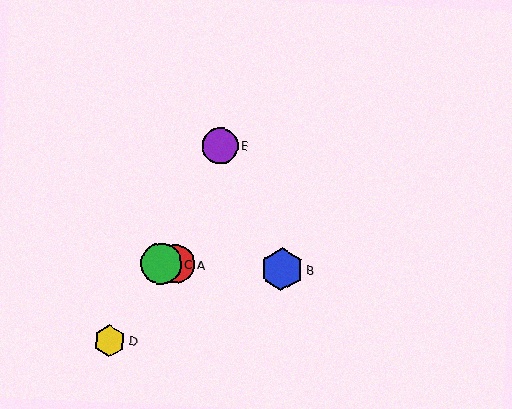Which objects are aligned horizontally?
Objects A, B, C are aligned horizontally.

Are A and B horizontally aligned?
Yes, both are at y≈264.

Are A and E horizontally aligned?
No, A is at y≈264 and E is at y≈146.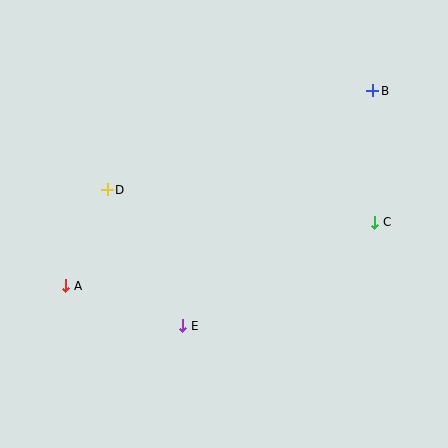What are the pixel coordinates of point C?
Point C is at (375, 222).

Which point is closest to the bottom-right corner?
Point C is closest to the bottom-right corner.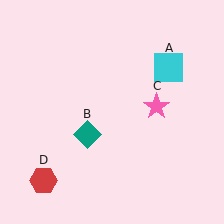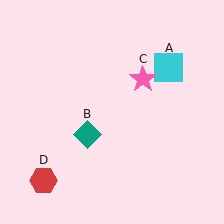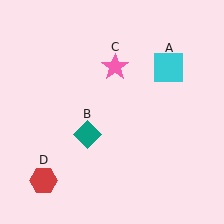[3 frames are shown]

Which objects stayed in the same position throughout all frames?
Cyan square (object A) and teal diamond (object B) and red hexagon (object D) remained stationary.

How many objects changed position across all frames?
1 object changed position: pink star (object C).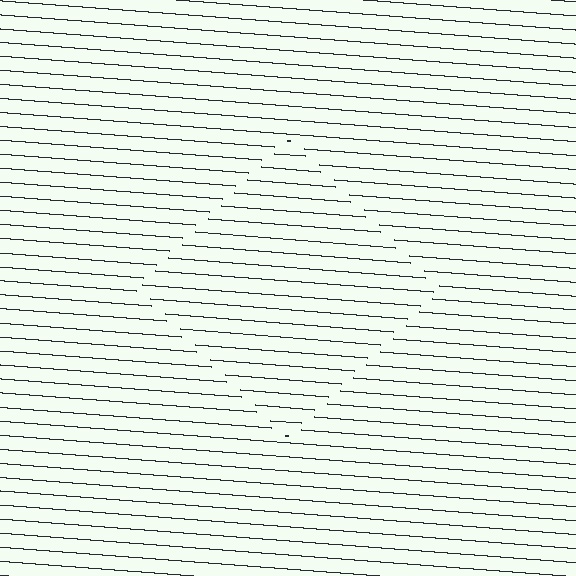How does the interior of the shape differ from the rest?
The interior of the shape contains the same grating, shifted by half a period — the contour is defined by the phase discontinuity where line-ends from the inner and outer gratings abut.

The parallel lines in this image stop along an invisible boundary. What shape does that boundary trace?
An illusory square. The interior of the shape contains the same grating, shifted by half a period — the contour is defined by the phase discontinuity where line-ends from the inner and outer gratings abut.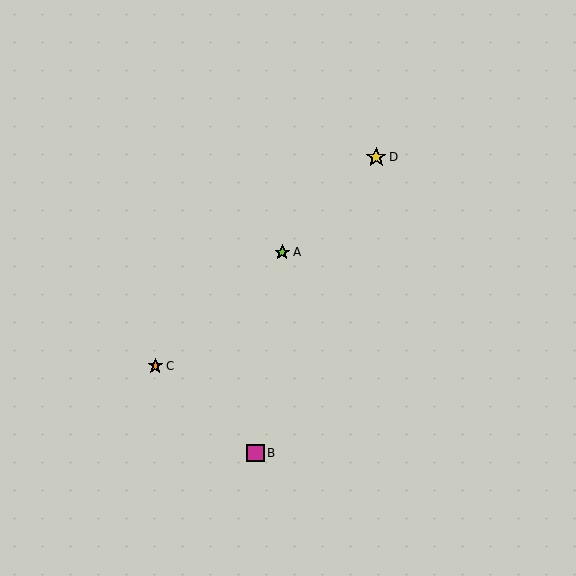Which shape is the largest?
The yellow star (labeled D) is the largest.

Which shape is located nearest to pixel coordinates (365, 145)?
The yellow star (labeled D) at (376, 157) is nearest to that location.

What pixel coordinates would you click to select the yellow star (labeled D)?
Click at (376, 157) to select the yellow star D.